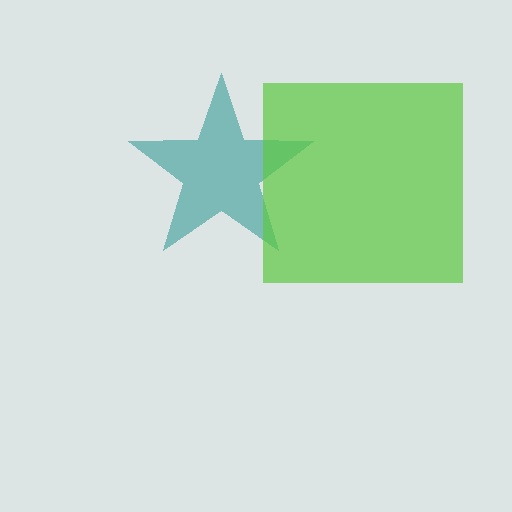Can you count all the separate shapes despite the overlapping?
Yes, there are 2 separate shapes.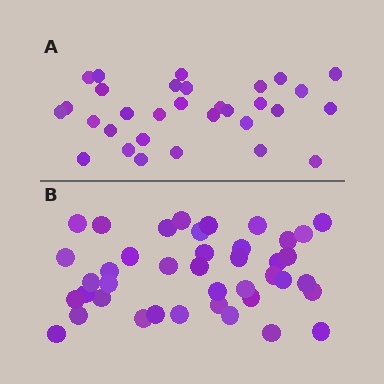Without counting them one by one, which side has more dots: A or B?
Region B (the bottom region) has more dots.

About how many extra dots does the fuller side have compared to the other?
Region B has roughly 10 or so more dots than region A.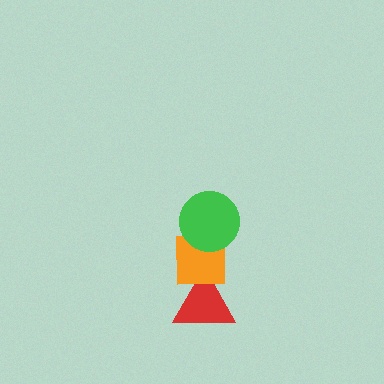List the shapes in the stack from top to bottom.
From top to bottom: the green circle, the orange square, the red triangle.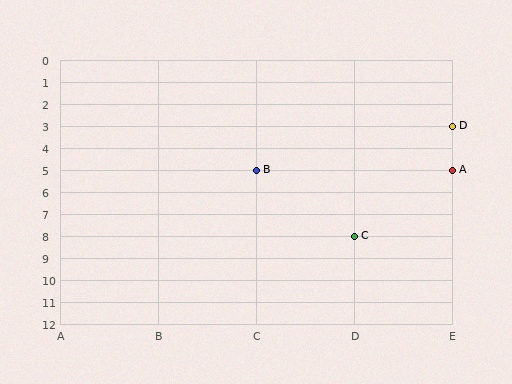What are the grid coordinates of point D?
Point D is at grid coordinates (E, 3).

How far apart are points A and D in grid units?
Points A and D are 2 rows apart.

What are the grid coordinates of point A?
Point A is at grid coordinates (E, 5).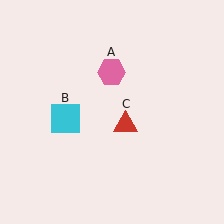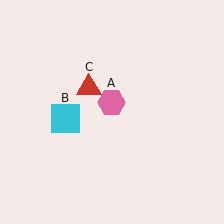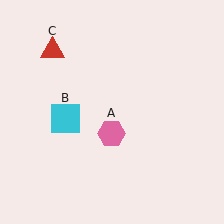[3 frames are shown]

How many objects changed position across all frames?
2 objects changed position: pink hexagon (object A), red triangle (object C).